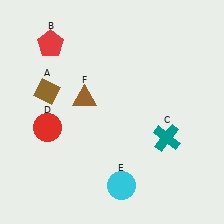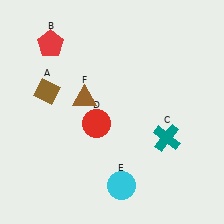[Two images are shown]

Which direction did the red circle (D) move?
The red circle (D) moved right.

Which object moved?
The red circle (D) moved right.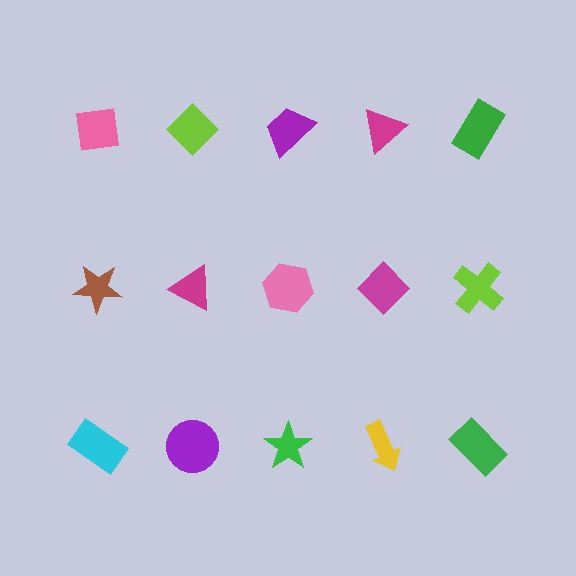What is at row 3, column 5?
A green rectangle.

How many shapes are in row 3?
5 shapes.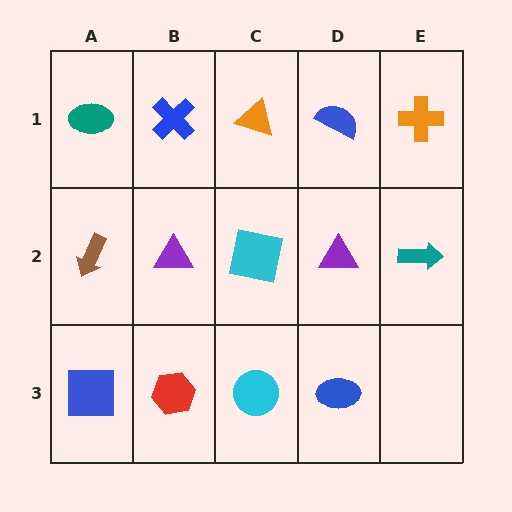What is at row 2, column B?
A purple triangle.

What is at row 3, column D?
A blue ellipse.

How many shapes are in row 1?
5 shapes.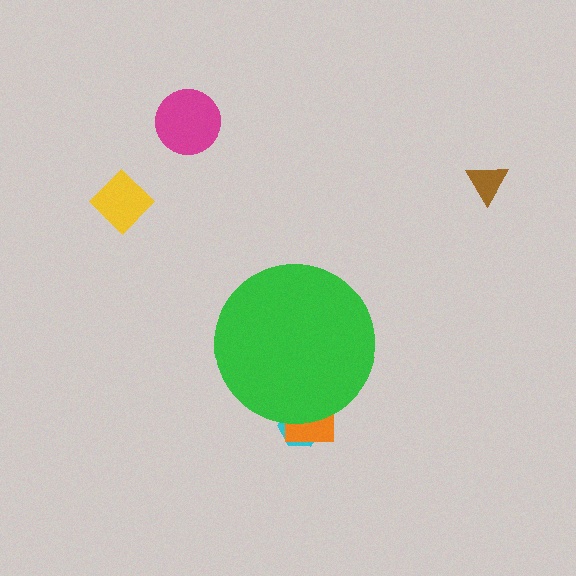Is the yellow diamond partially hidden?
No, the yellow diamond is fully visible.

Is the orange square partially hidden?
Yes, the orange square is partially hidden behind the green circle.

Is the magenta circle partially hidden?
No, the magenta circle is fully visible.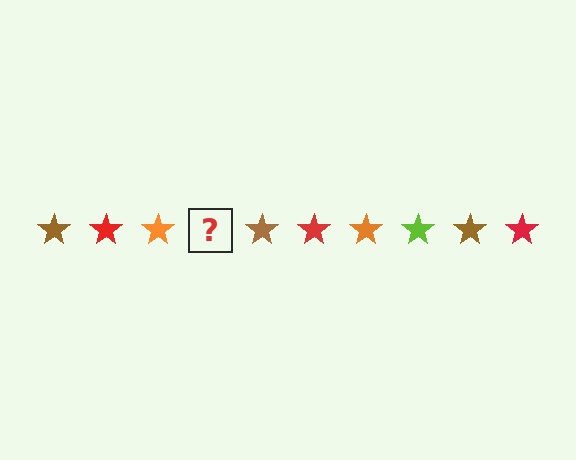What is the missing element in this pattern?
The missing element is a lime star.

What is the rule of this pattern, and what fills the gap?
The rule is that the pattern cycles through brown, red, orange, lime stars. The gap should be filled with a lime star.